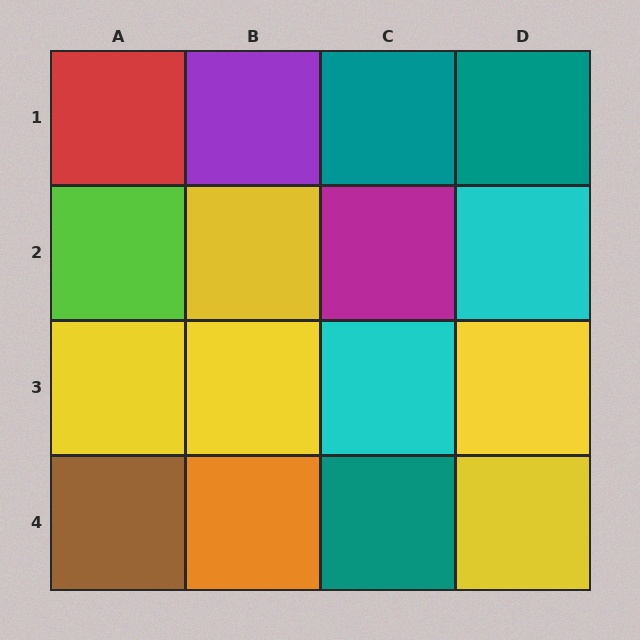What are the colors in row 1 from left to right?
Red, purple, teal, teal.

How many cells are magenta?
1 cell is magenta.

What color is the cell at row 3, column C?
Cyan.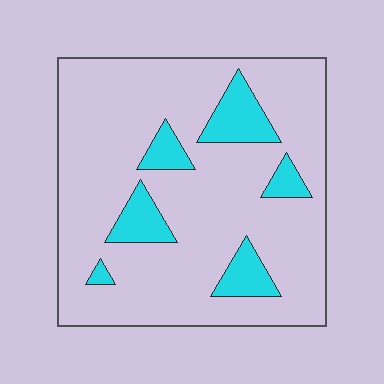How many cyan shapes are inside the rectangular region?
6.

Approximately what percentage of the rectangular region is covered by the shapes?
Approximately 15%.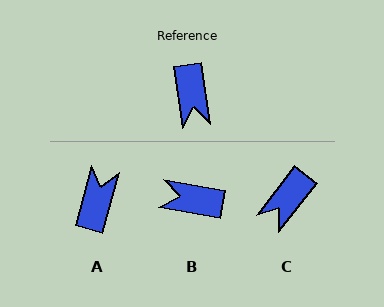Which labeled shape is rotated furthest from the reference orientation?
A, about 157 degrees away.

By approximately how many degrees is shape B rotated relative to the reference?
Approximately 108 degrees clockwise.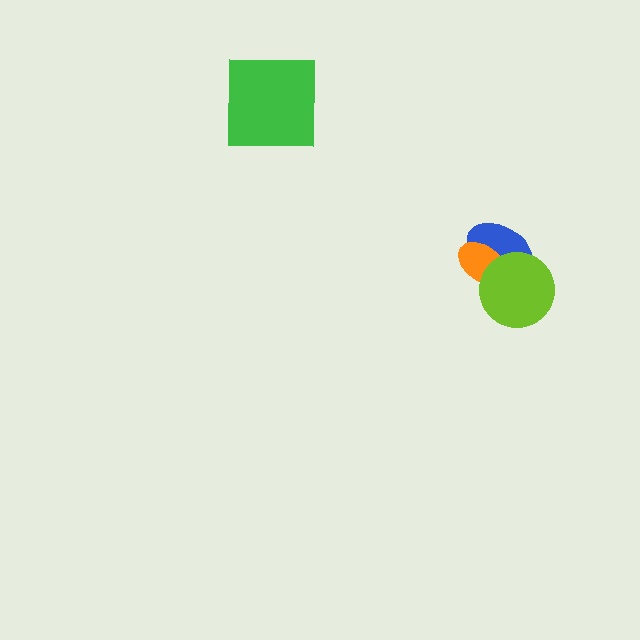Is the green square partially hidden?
No, no other shape covers it.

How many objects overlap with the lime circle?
2 objects overlap with the lime circle.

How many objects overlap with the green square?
0 objects overlap with the green square.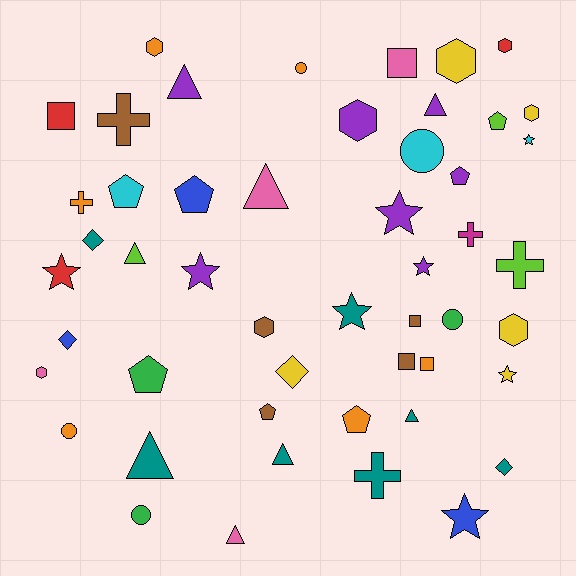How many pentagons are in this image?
There are 7 pentagons.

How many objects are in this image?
There are 50 objects.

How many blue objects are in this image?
There are 3 blue objects.